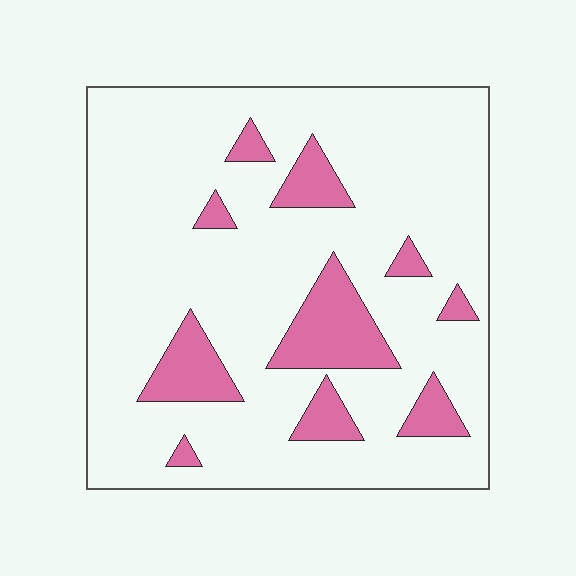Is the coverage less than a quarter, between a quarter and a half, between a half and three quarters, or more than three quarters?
Less than a quarter.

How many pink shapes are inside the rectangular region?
10.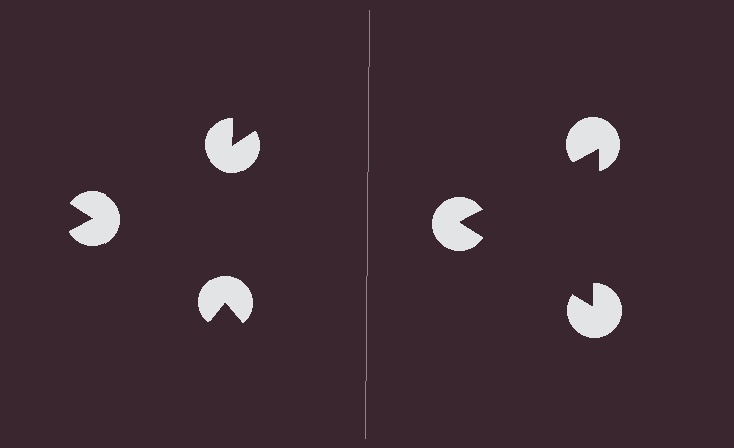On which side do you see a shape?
An illusory triangle appears on the right side. On the left side the wedge cuts are rotated, so no coherent shape forms.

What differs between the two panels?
The pac-man discs are positioned identically on both sides; only the wedge orientations differ. On the right they align to a triangle; on the left they are misaligned.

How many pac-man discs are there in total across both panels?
6 — 3 on each side.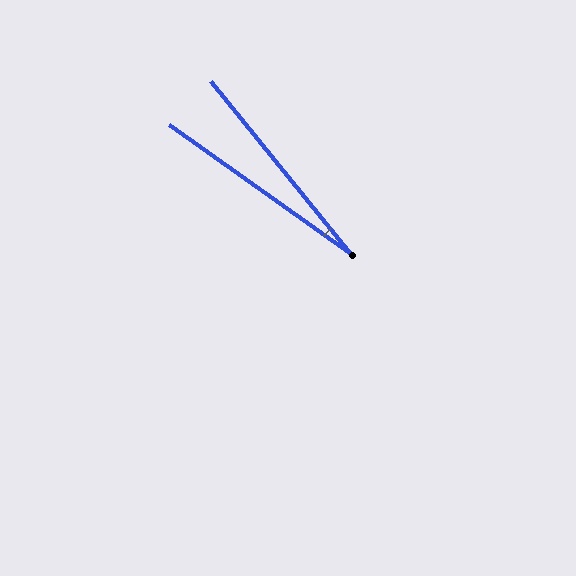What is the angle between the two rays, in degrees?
Approximately 16 degrees.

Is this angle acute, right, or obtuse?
It is acute.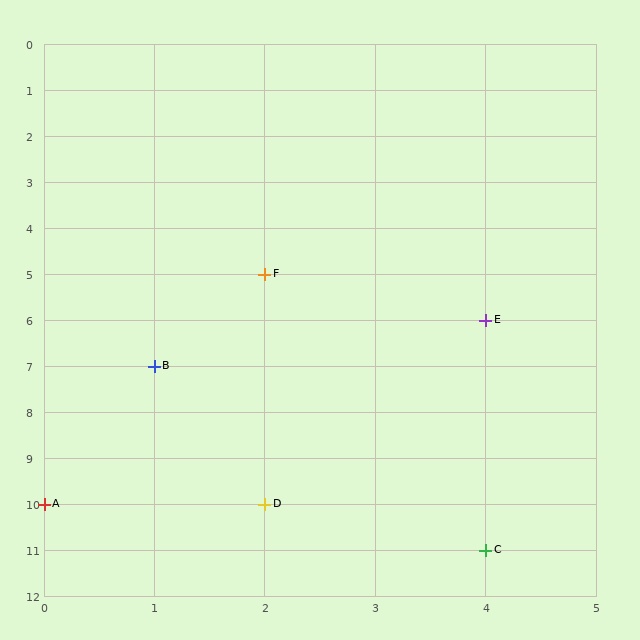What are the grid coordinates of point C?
Point C is at grid coordinates (4, 11).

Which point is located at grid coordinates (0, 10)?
Point A is at (0, 10).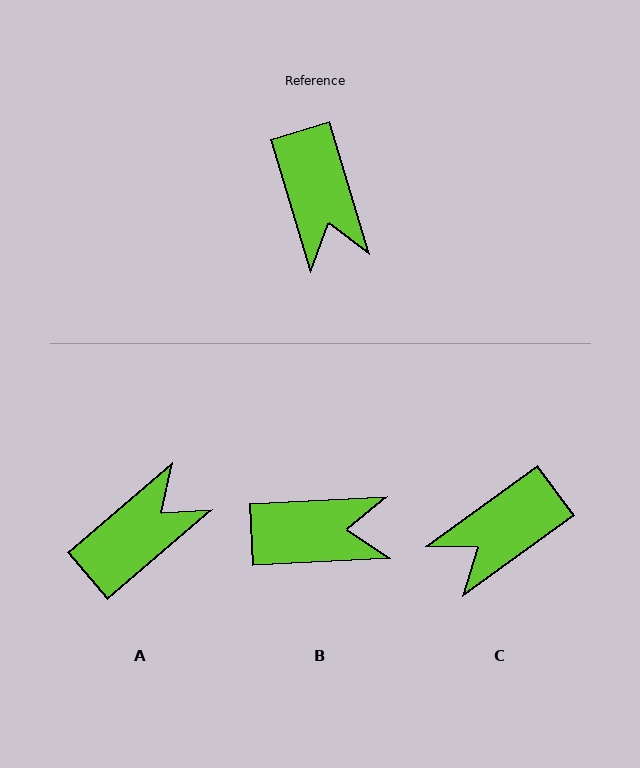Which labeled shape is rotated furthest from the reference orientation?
A, about 114 degrees away.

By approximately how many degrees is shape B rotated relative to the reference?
Approximately 76 degrees counter-clockwise.